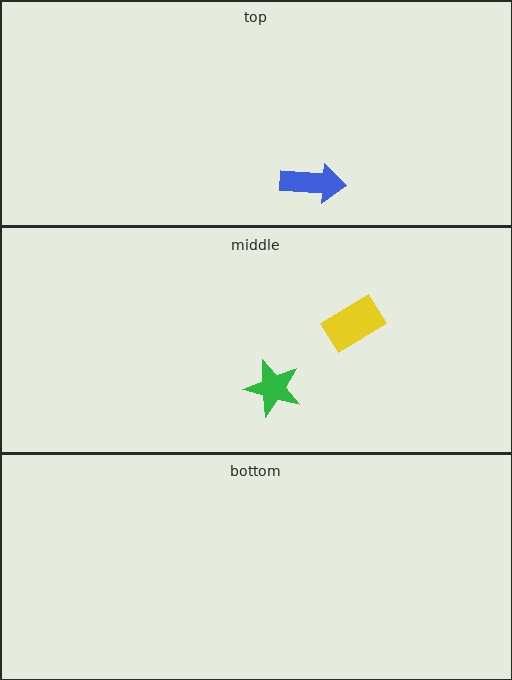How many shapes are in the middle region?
2.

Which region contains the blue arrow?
The top region.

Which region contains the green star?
The middle region.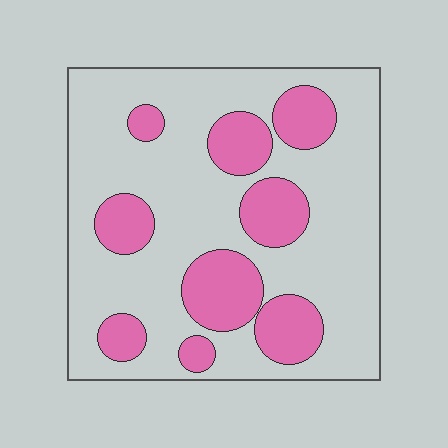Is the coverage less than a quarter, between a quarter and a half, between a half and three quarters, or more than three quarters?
Between a quarter and a half.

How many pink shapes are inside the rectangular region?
9.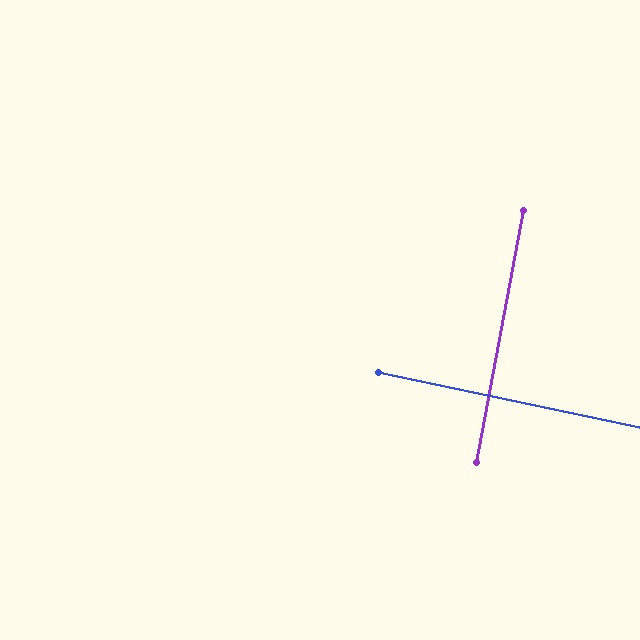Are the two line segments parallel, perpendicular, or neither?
Perpendicular — they meet at approximately 89°.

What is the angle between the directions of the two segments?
Approximately 89 degrees.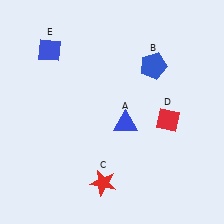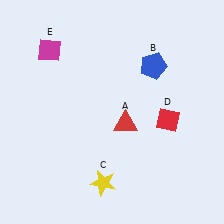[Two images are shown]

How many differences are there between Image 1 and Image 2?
There are 3 differences between the two images.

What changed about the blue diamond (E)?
In Image 1, E is blue. In Image 2, it changed to magenta.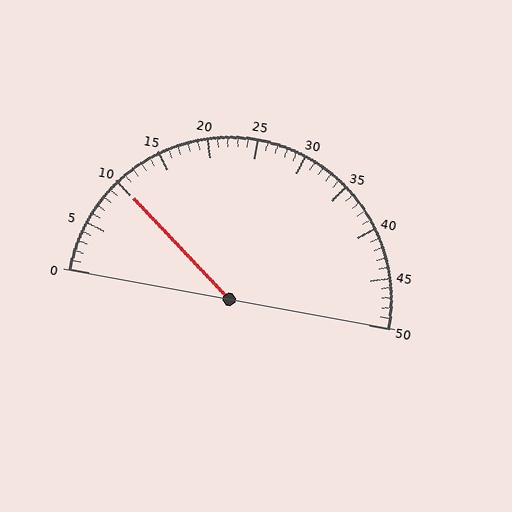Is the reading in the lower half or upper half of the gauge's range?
The reading is in the lower half of the range (0 to 50).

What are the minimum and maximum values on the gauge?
The gauge ranges from 0 to 50.